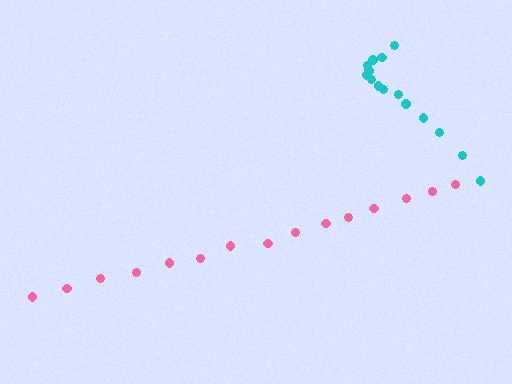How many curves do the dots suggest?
There are 2 distinct paths.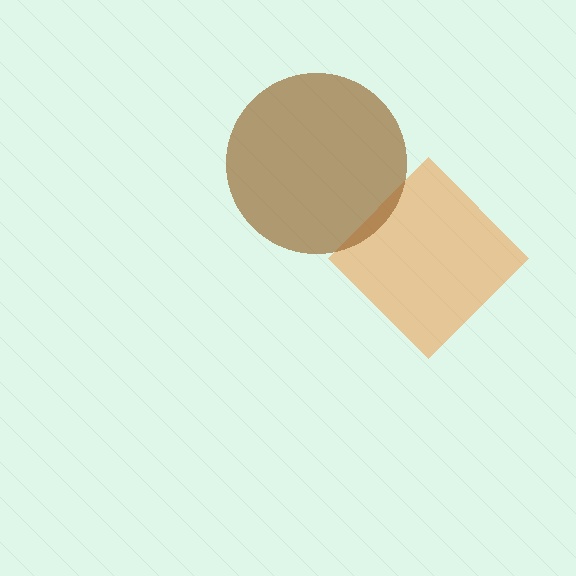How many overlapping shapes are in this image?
There are 2 overlapping shapes in the image.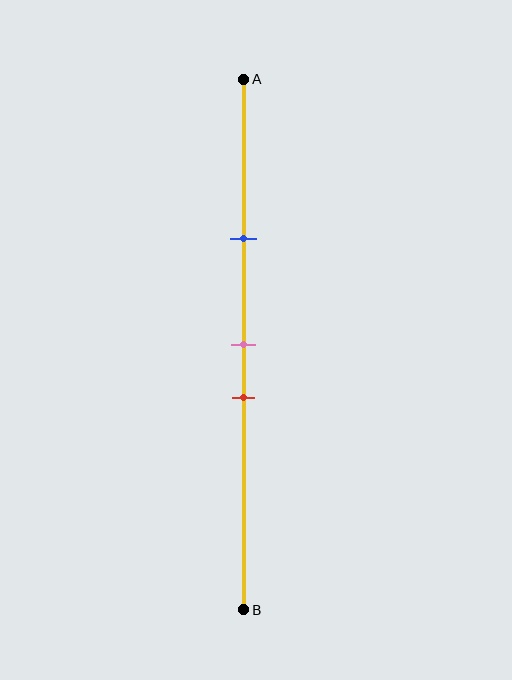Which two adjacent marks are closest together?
The pink and red marks are the closest adjacent pair.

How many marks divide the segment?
There are 3 marks dividing the segment.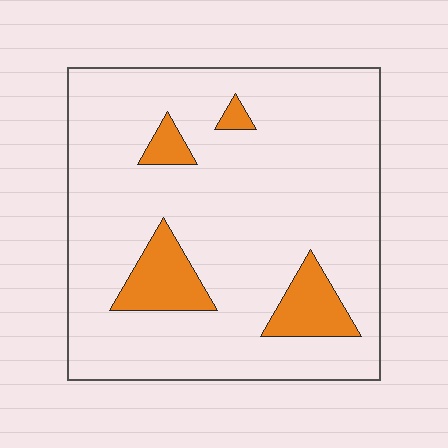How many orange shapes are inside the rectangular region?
4.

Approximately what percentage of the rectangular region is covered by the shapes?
Approximately 10%.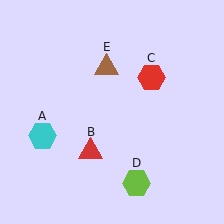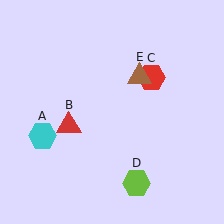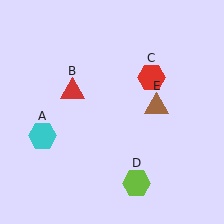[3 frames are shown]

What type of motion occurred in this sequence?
The red triangle (object B), brown triangle (object E) rotated clockwise around the center of the scene.